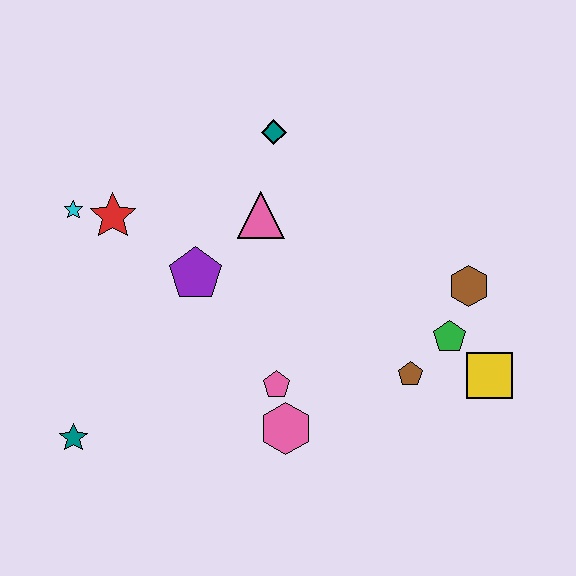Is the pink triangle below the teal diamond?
Yes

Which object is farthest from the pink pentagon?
The cyan star is farthest from the pink pentagon.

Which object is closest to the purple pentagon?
The pink triangle is closest to the purple pentagon.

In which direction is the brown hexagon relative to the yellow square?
The brown hexagon is above the yellow square.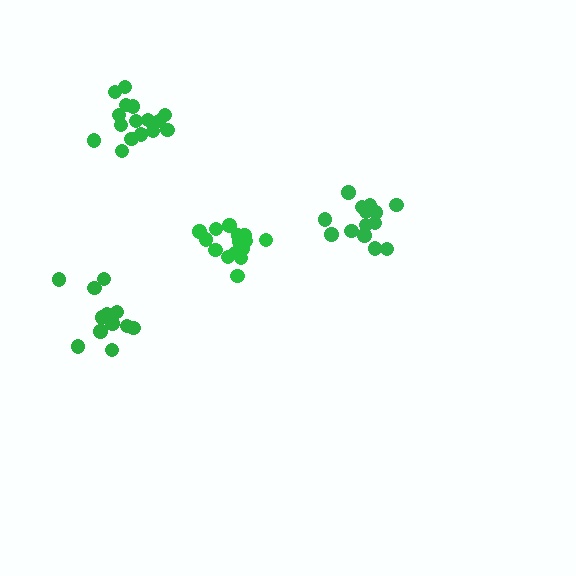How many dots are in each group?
Group 1: 14 dots, Group 2: 15 dots, Group 3: 16 dots, Group 4: 15 dots (60 total).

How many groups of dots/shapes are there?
There are 4 groups.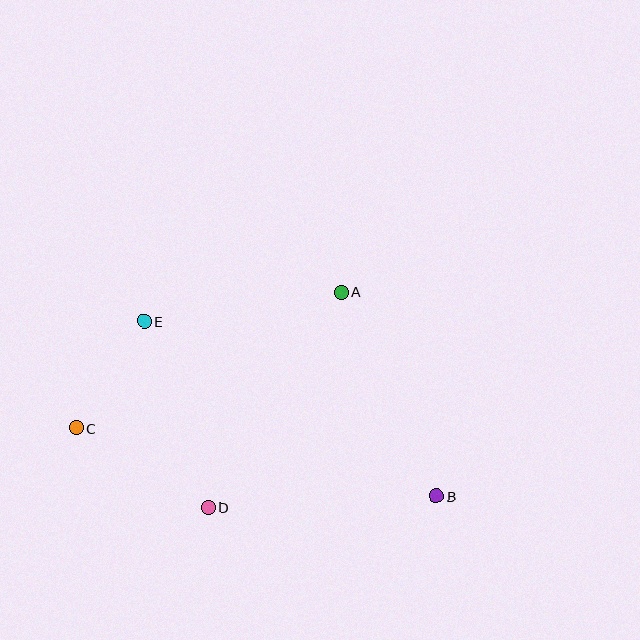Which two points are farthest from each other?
Points B and C are farthest from each other.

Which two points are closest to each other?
Points C and E are closest to each other.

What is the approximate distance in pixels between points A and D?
The distance between A and D is approximately 253 pixels.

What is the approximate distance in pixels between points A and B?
The distance between A and B is approximately 225 pixels.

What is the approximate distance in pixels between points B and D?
The distance between B and D is approximately 228 pixels.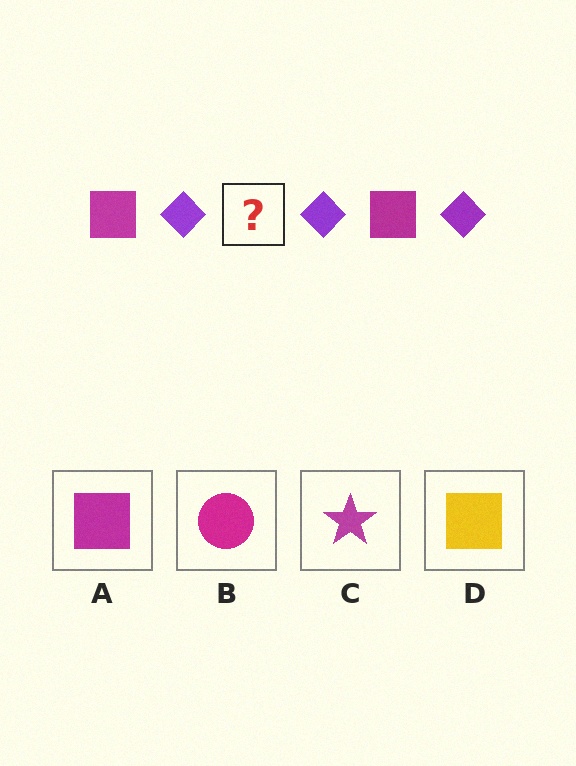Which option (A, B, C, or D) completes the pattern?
A.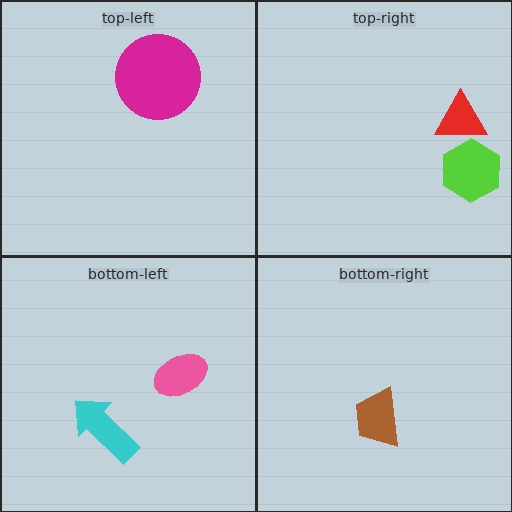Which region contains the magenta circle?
The top-left region.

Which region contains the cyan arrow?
The bottom-left region.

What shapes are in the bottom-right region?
The brown trapezoid.